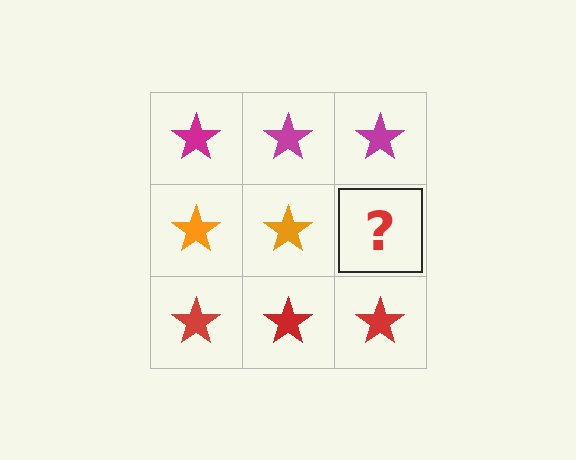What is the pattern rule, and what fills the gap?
The rule is that each row has a consistent color. The gap should be filled with an orange star.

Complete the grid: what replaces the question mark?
The question mark should be replaced with an orange star.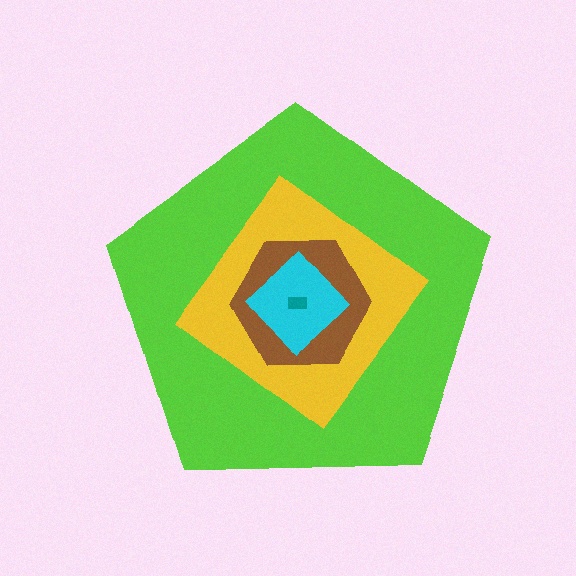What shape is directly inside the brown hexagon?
The cyan diamond.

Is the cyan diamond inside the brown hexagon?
Yes.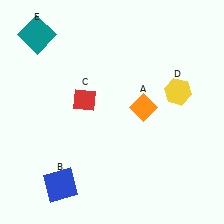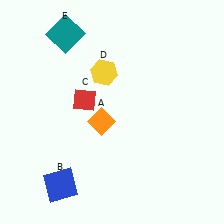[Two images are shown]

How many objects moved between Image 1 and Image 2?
3 objects moved between the two images.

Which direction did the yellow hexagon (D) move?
The yellow hexagon (D) moved left.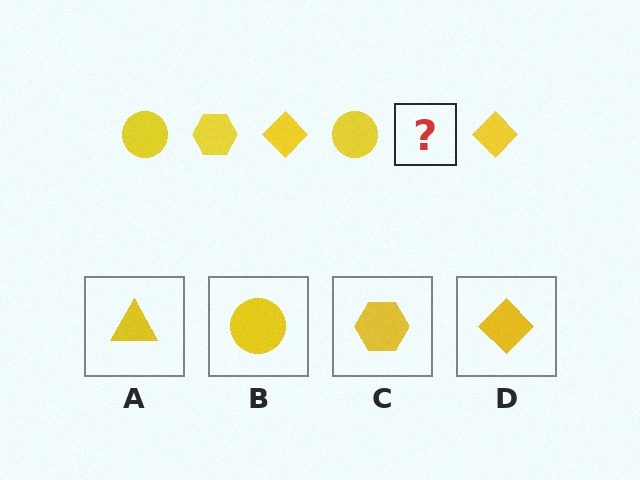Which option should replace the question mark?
Option C.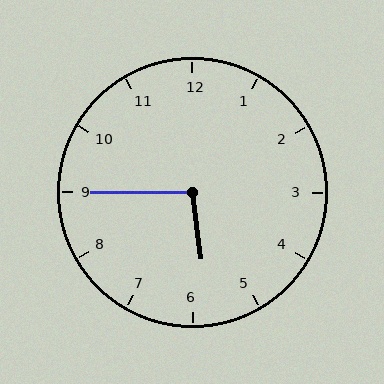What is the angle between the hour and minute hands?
Approximately 98 degrees.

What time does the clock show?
5:45.